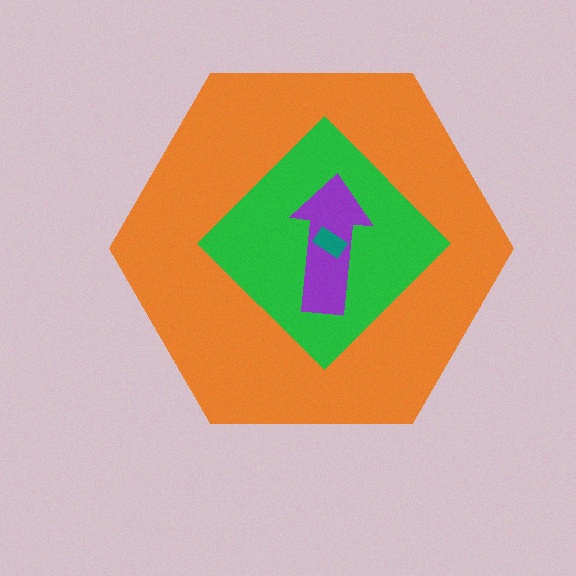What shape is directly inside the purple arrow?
The teal rectangle.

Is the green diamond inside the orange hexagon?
Yes.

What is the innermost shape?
The teal rectangle.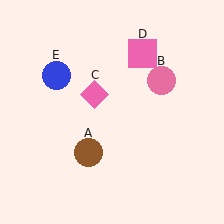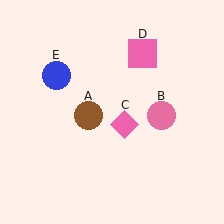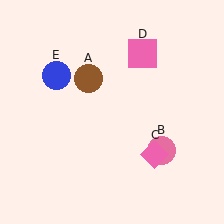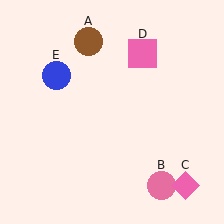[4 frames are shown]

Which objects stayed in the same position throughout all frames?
Pink square (object D) and blue circle (object E) remained stationary.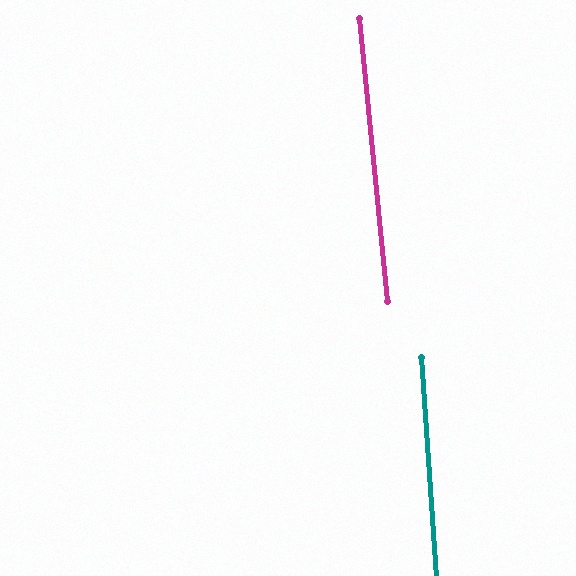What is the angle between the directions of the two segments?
Approximately 2 degrees.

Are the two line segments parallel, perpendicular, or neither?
Parallel — their directions differ by only 1.6°.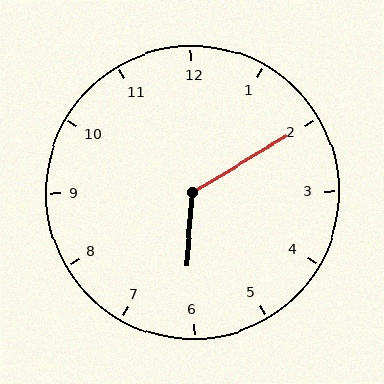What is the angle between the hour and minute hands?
Approximately 125 degrees.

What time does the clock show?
6:10.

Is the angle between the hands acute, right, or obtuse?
It is obtuse.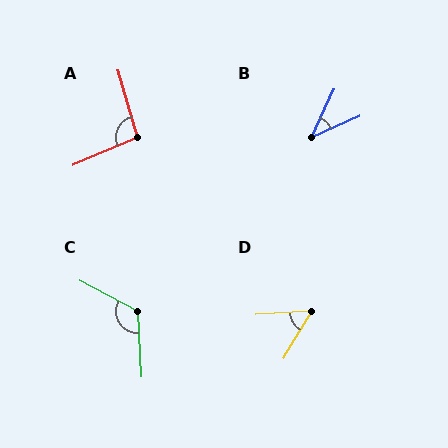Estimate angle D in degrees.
Approximately 55 degrees.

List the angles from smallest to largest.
B (41°), D (55°), A (96°), C (120°).